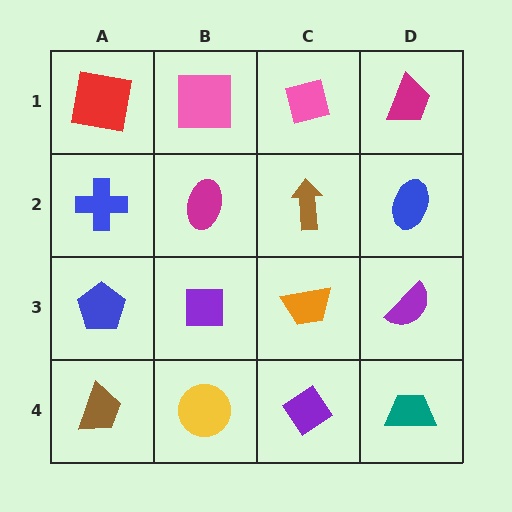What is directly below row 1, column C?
A brown arrow.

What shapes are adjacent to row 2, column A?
A red square (row 1, column A), a blue pentagon (row 3, column A), a magenta ellipse (row 2, column B).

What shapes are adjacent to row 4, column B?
A purple square (row 3, column B), a brown trapezoid (row 4, column A), a purple diamond (row 4, column C).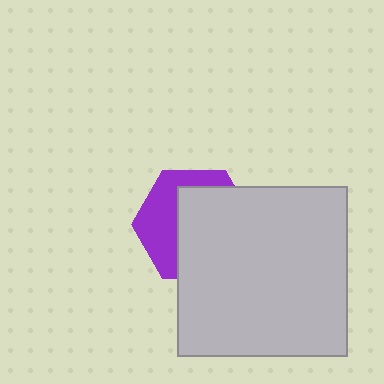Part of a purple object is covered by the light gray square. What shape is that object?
It is a hexagon.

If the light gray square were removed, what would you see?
You would see the complete purple hexagon.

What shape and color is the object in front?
The object in front is a light gray square.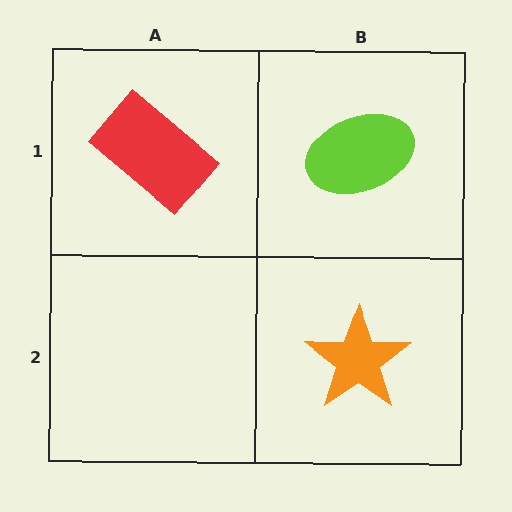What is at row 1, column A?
A red rectangle.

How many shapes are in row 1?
2 shapes.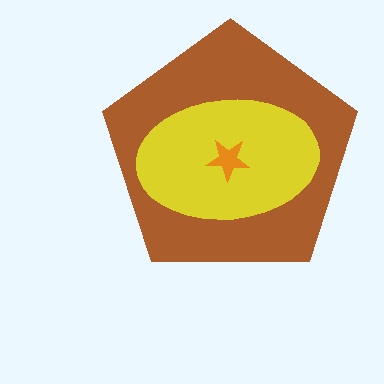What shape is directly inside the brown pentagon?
The yellow ellipse.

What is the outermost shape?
The brown pentagon.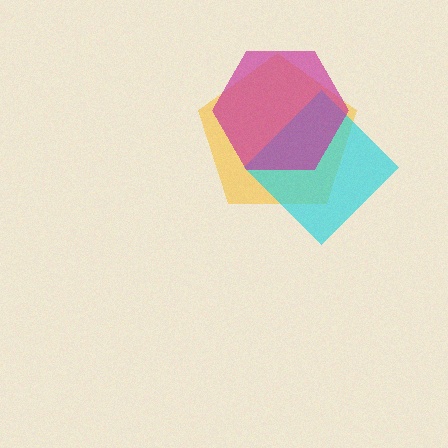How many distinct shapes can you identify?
There are 3 distinct shapes: a yellow pentagon, a cyan diamond, a magenta hexagon.